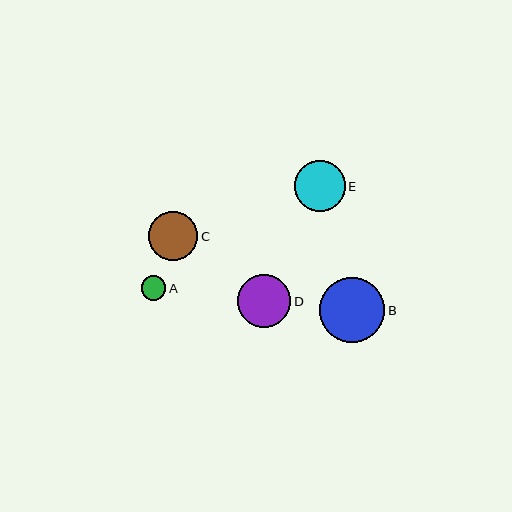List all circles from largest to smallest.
From largest to smallest: B, D, E, C, A.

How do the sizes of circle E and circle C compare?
Circle E and circle C are approximately the same size.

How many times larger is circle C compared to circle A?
Circle C is approximately 2.0 times the size of circle A.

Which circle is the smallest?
Circle A is the smallest with a size of approximately 25 pixels.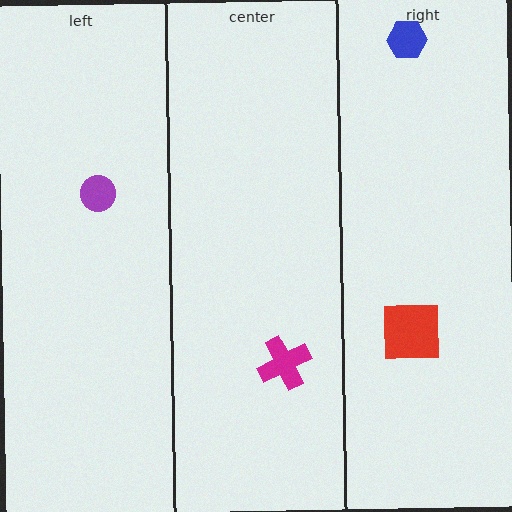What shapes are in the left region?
The purple circle.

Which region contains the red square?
The right region.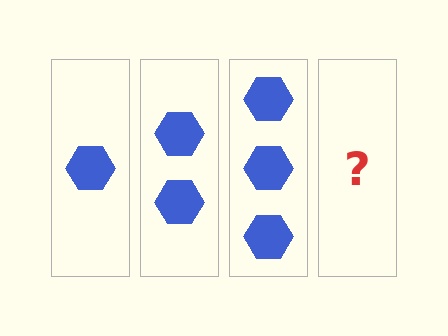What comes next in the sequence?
The next element should be 4 hexagons.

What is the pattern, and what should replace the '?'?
The pattern is that each step adds one more hexagon. The '?' should be 4 hexagons.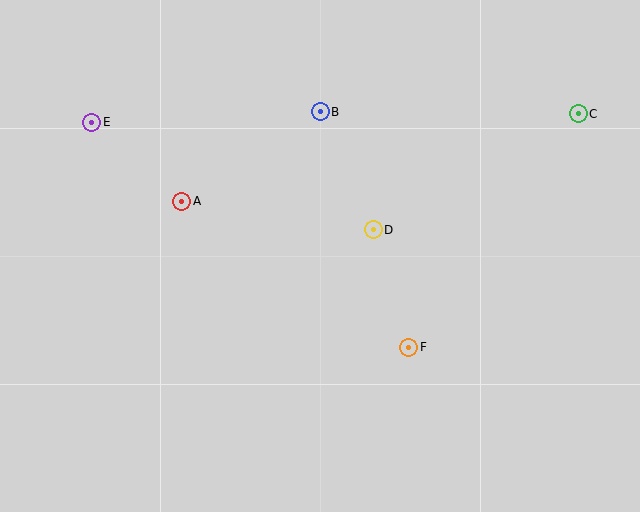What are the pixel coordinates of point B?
Point B is at (320, 112).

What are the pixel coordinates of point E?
Point E is at (92, 122).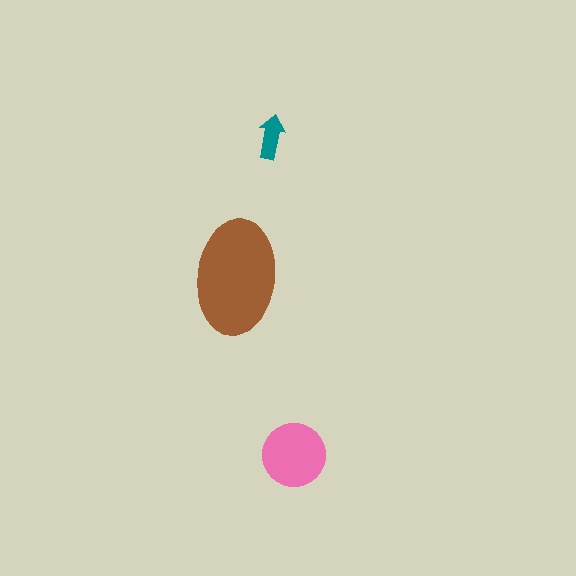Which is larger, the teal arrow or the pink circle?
The pink circle.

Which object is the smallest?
The teal arrow.